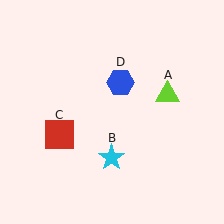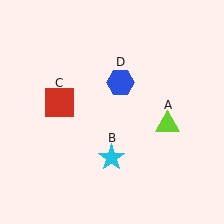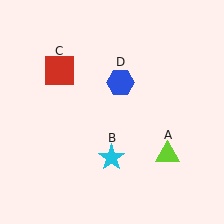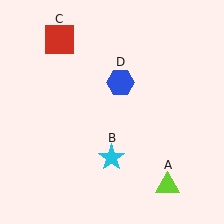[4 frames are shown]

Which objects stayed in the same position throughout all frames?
Cyan star (object B) and blue hexagon (object D) remained stationary.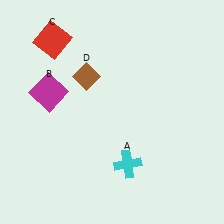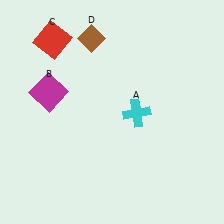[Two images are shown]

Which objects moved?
The objects that moved are: the cyan cross (A), the brown diamond (D).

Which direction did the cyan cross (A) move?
The cyan cross (A) moved up.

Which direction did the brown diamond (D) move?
The brown diamond (D) moved up.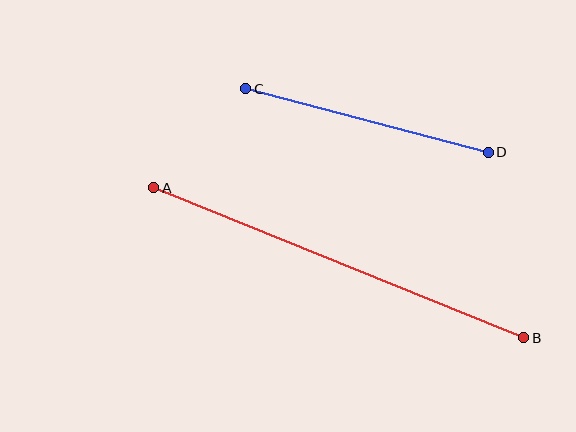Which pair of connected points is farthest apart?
Points A and B are farthest apart.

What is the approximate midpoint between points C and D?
The midpoint is at approximately (367, 121) pixels.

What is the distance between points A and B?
The distance is approximately 400 pixels.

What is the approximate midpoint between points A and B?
The midpoint is at approximately (339, 263) pixels.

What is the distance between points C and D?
The distance is approximately 251 pixels.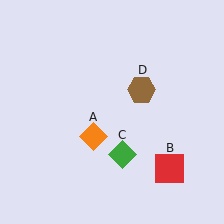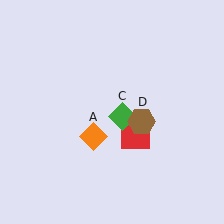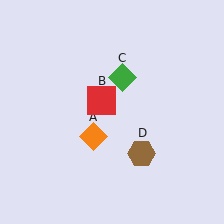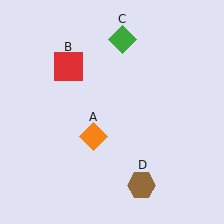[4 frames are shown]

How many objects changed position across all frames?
3 objects changed position: red square (object B), green diamond (object C), brown hexagon (object D).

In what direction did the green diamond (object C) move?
The green diamond (object C) moved up.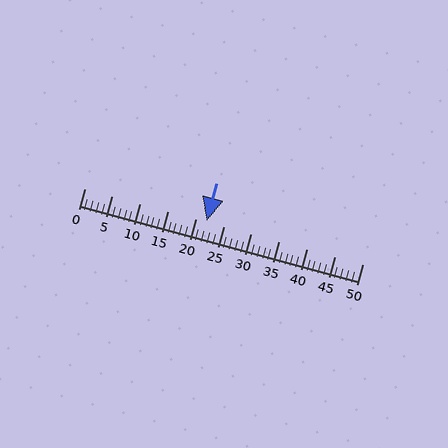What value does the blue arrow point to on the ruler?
The blue arrow points to approximately 22.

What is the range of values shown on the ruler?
The ruler shows values from 0 to 50.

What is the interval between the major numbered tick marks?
The major tick marks are spaced 5 units apart.